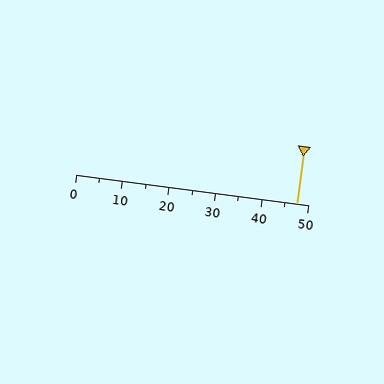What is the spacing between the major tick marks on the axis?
The major ticks are spaced 10 apart.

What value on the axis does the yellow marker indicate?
The marker indicates approximately 47.5.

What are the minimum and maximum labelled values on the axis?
The axis runs from 0 to 50.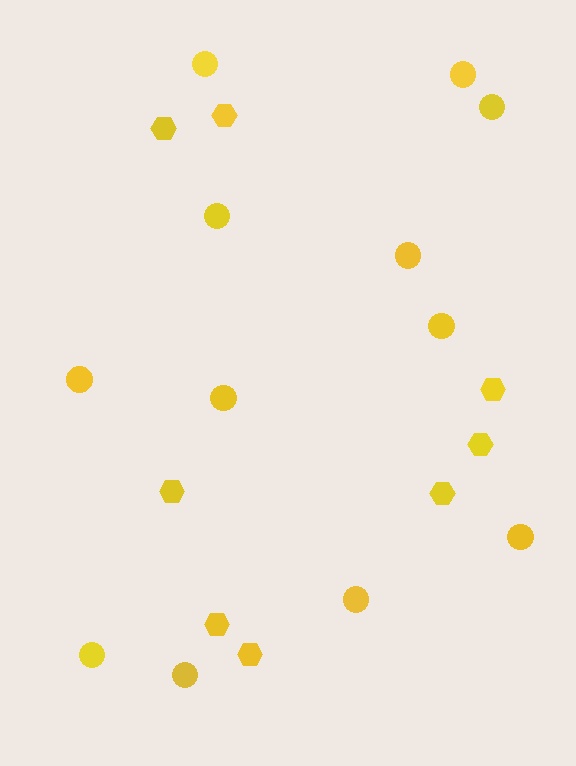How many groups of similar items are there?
There are 2 groups: one group of circles (12) and one group of hexagons (8).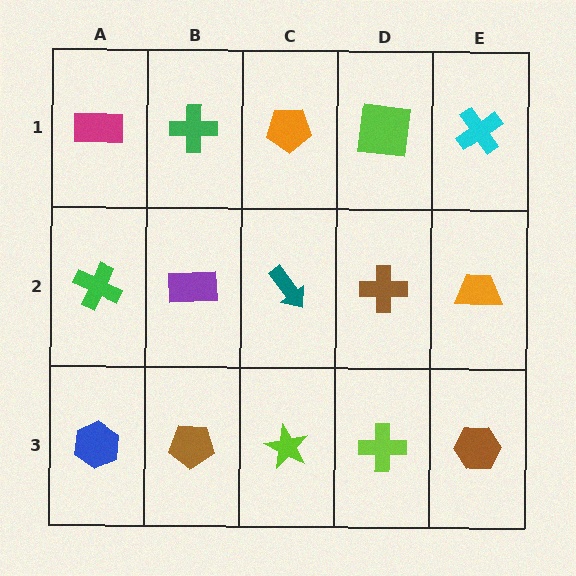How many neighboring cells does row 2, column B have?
4.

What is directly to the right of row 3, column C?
A lime cross.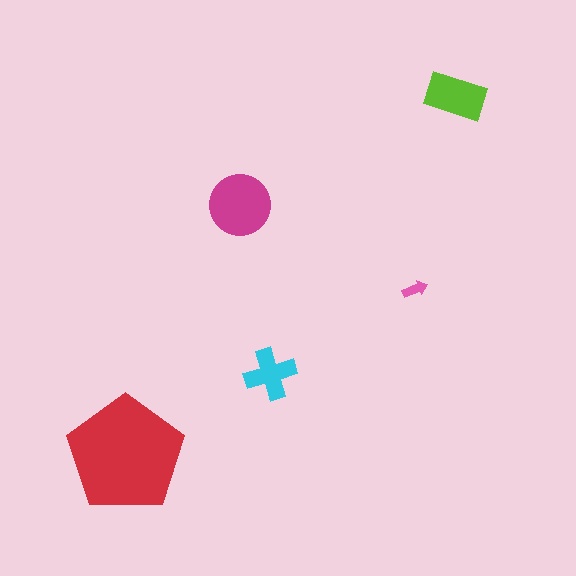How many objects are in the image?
There are 5 objects in the image.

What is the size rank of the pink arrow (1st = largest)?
5th.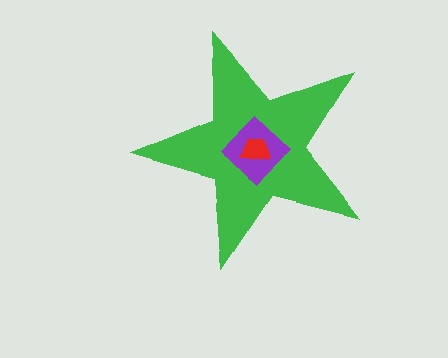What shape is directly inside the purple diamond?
The red trapezoid.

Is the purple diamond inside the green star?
Yes.